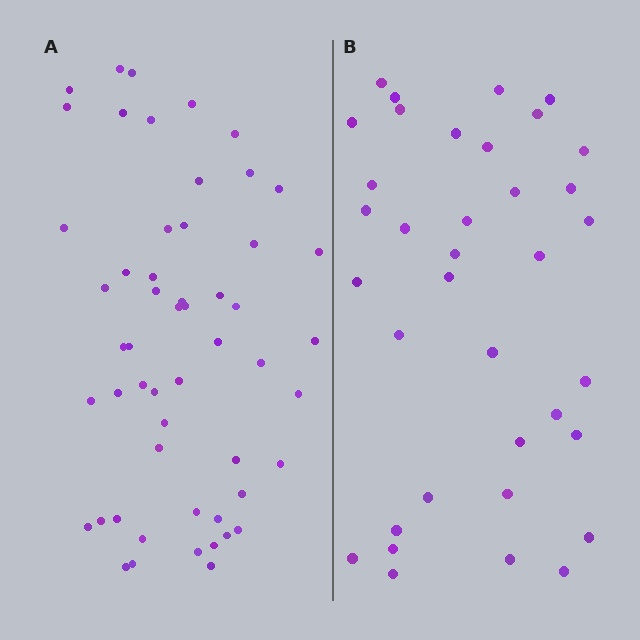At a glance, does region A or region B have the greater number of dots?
Region A (the left region) has more dots.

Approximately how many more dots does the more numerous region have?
Region A has approximately 20 more dots than region B.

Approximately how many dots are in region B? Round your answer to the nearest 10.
About 40 dots. (The exact count is 36, which rounds to 40.)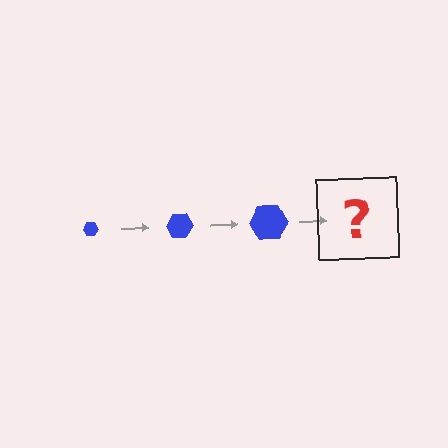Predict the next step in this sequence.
The next step is a blue hexagon, larger than the previous one.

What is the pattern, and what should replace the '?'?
The pattern is that the hexagon gets progressively larger each step. The '?' should be a blue hexagon, larger than the previous one.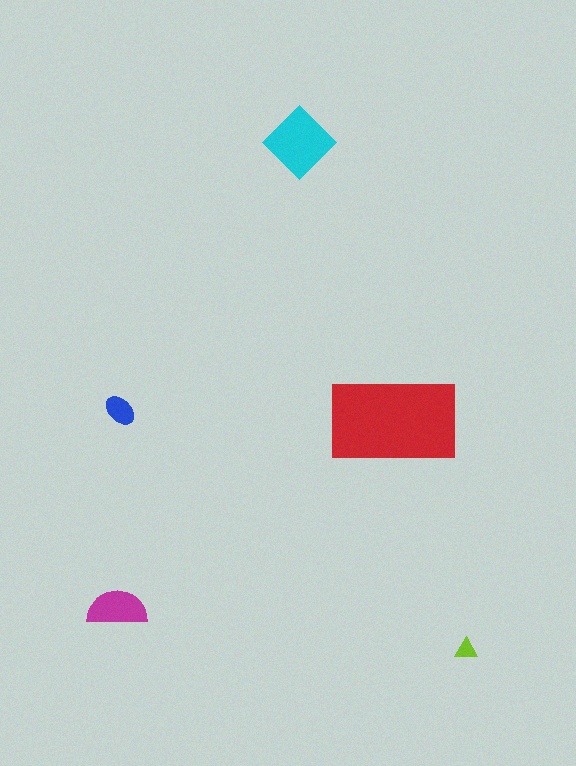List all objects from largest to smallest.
The red rectangle, the cyan diamond, the magenta semicircle, the blue ellipse, the lime triangle.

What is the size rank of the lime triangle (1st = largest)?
5th.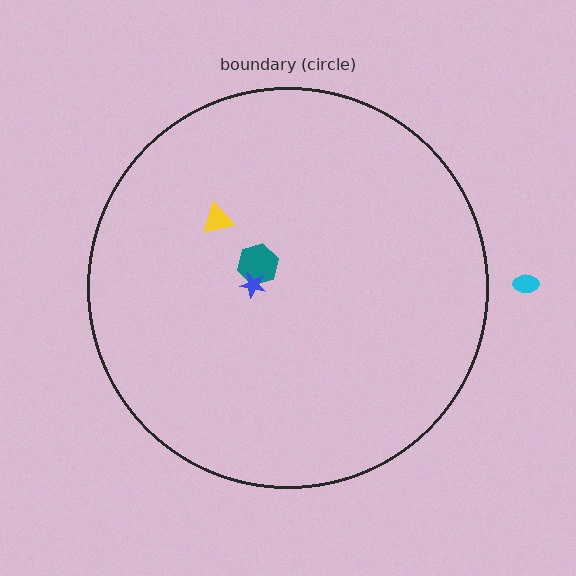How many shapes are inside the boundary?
3 inside, 1 outside.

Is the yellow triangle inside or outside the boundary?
Inside.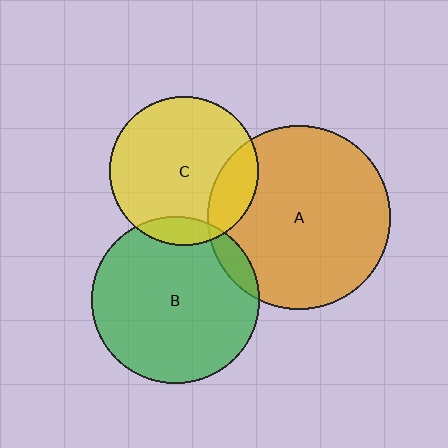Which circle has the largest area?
Circle A (orange).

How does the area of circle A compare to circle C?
Approximately 1.5 times.